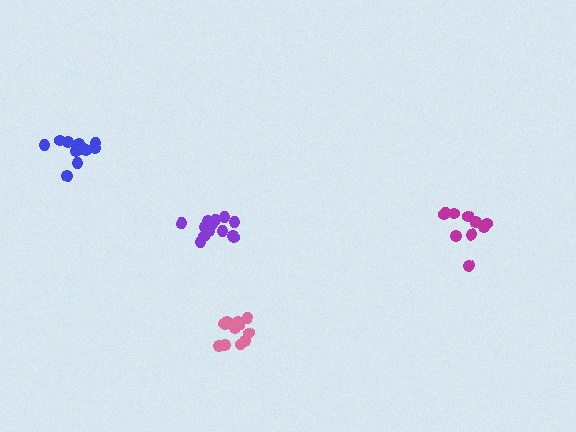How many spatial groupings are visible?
There are 4 spatial groupings.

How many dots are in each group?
Group 1: 10 dots, Group 2: 11 dots, Group 3: 11 dots, Group 4: 13 dots (45 total).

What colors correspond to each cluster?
The clusters are colored: magenta, pink, blue, purple.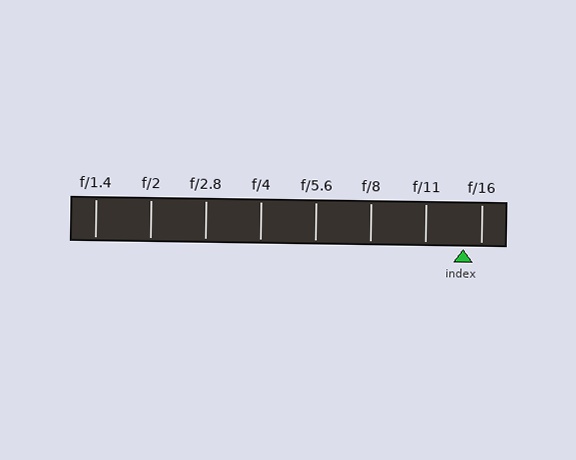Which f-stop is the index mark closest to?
The index mark is closest to f/16.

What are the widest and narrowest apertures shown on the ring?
The widest aperture shown is f/1.4 and the narrowest is f/16.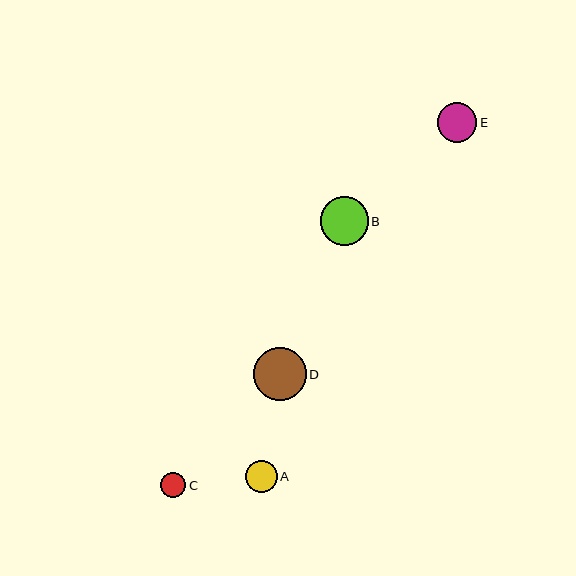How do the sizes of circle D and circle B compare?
Circle D and circle B are approximately the same size.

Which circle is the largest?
Circle D is the largest with a size of approximately 53 pixels.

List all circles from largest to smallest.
From largest to smallest: D, B, E, A, C.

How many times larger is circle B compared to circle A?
Circle B is approximately 1.5 times the size of circle A.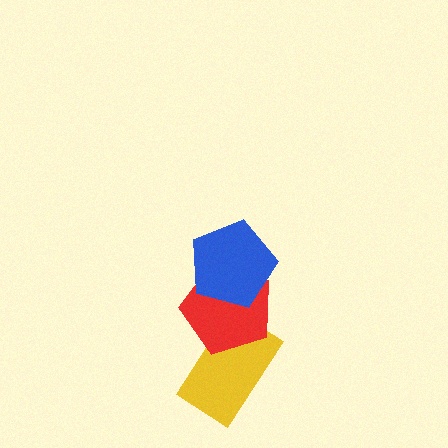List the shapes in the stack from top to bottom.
From top to bottom: the blue pentagon, the red pentagon, the yellow rectangle.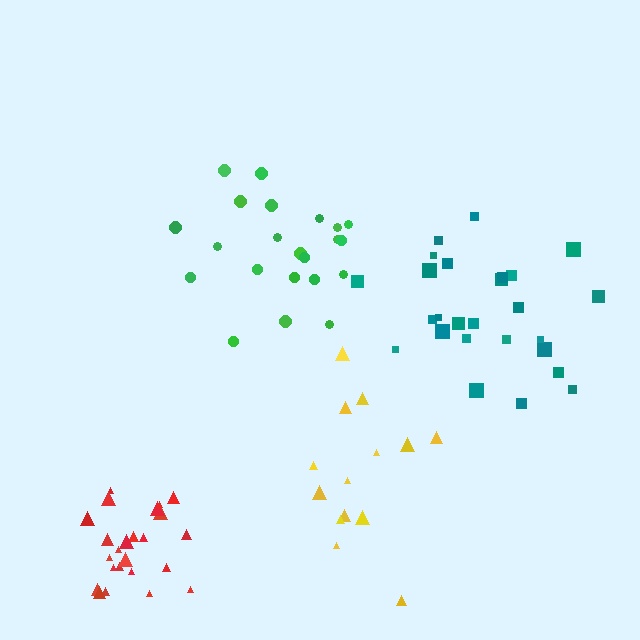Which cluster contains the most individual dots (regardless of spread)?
Teal (26).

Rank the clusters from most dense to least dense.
red, green, yellow, teal.